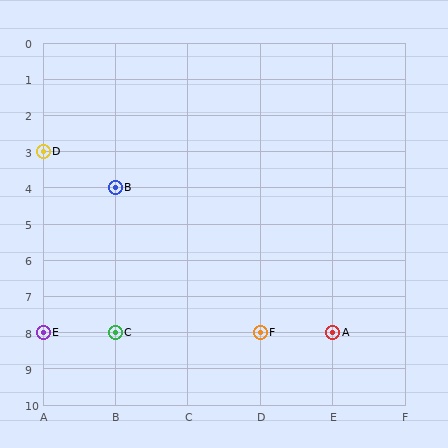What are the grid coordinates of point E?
Point E is at grid coordinates (A, 8).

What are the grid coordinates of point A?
Point A is at grid coordinates (E, 8).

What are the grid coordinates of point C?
Point C is at grid coordinates (B, 8).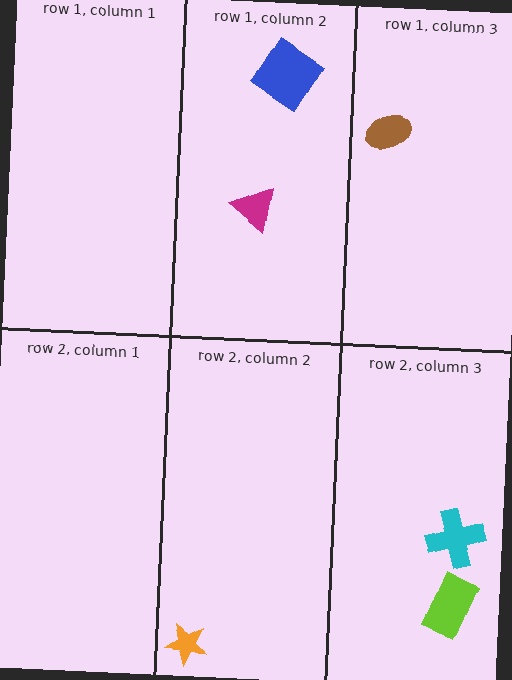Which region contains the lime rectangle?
The row 2, column 3 region.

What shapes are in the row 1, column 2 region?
The blue diamond, the magenta triangle.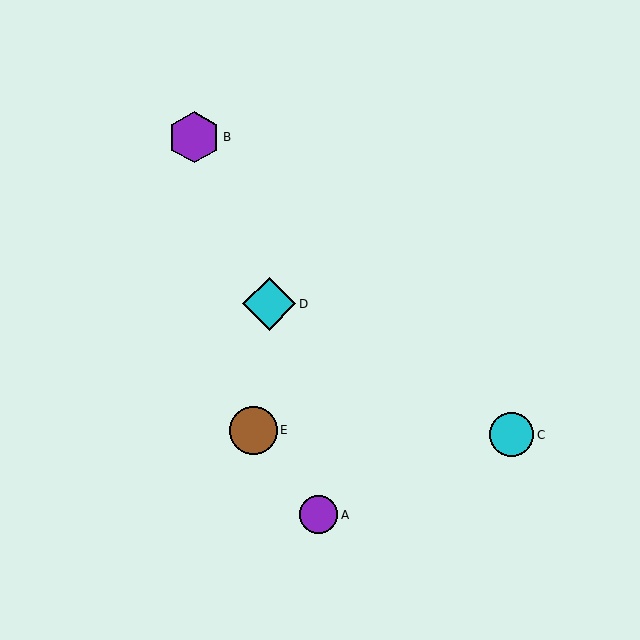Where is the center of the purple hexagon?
The center of the purple hexagon is at (194, 137).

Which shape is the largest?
The cyan diamond (labeled D) is the largest.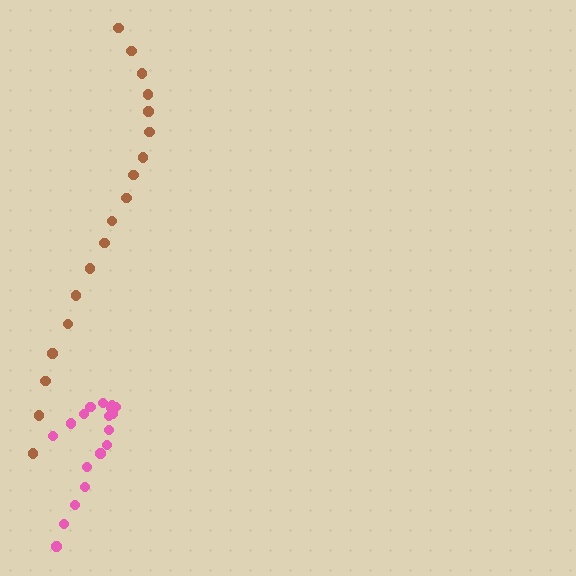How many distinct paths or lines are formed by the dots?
There are 2 distinct paths.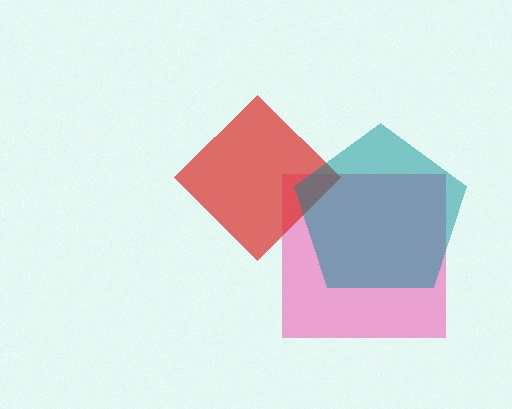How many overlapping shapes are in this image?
There are 3 overlapping shapes in the image.